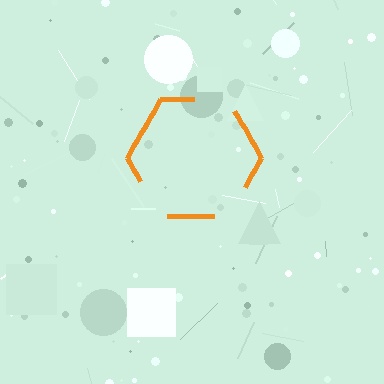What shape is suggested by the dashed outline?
The dashed outline suggests a hexagon.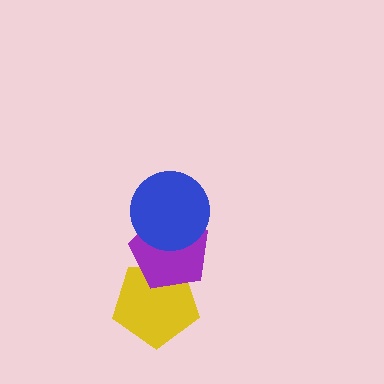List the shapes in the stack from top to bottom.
From top to bottom: the blue circle, the purple pentagon, the yellow pentagon.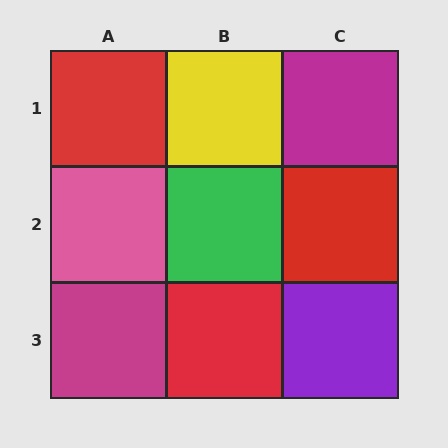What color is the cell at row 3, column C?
Purple.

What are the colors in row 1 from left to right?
Red, yellow, magenta.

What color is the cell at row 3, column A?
Magenta.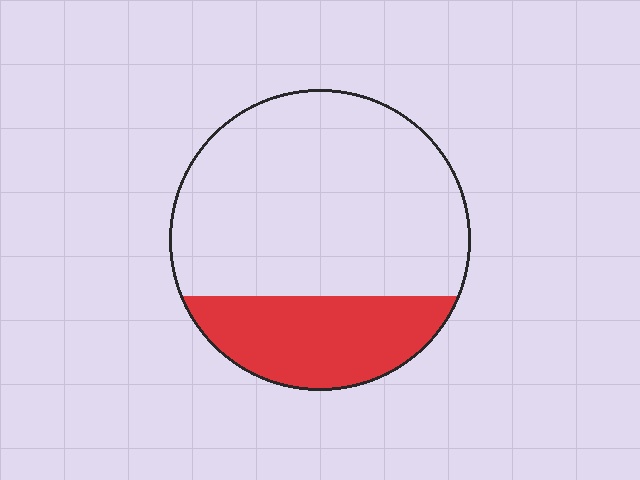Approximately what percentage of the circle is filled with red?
Approximately 25%.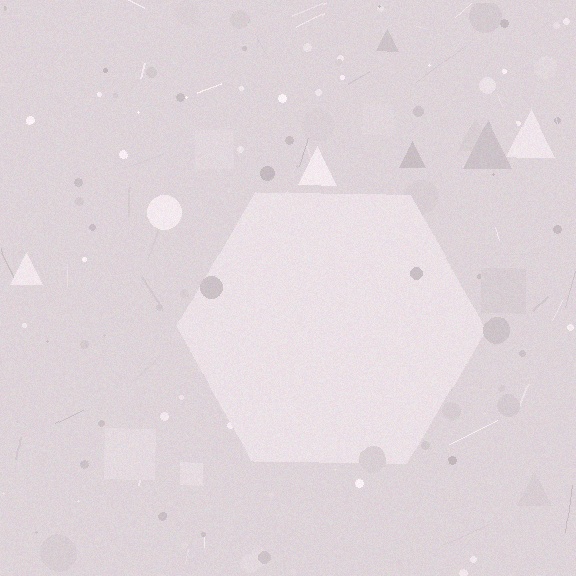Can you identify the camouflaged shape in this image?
The camouflaged shape is a hexagon.